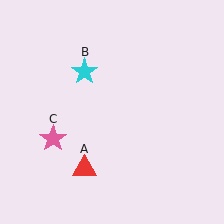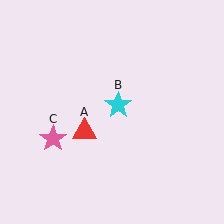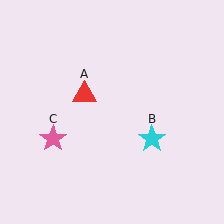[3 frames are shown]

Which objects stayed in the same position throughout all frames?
Pink star (object C) remained stationary.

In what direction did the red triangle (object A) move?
The red triangle (object A) moved up.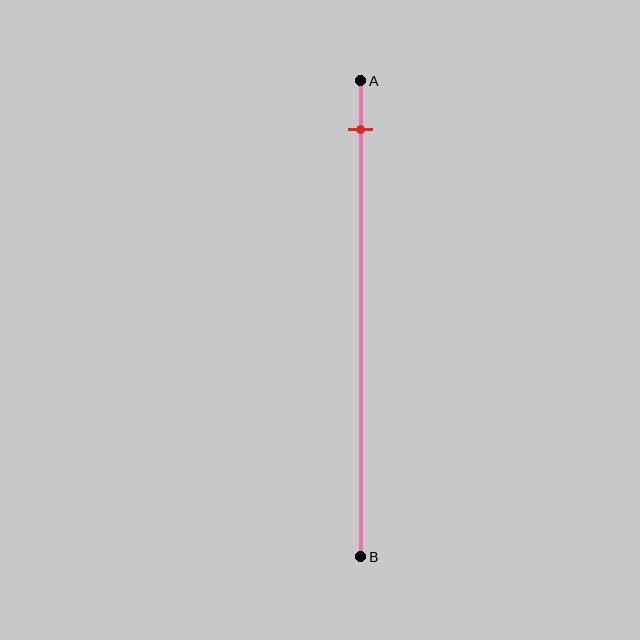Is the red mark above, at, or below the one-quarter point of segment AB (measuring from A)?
The red mark is above the one-quarter point of segment AB.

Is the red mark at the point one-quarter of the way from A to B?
No, the mark is at about 10% from A, not at the 25% one-quarter point.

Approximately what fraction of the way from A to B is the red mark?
The red mark is approximately 10% of the way from A to B.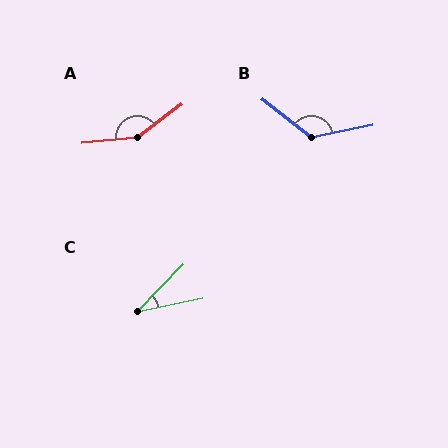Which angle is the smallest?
C, at approximately 35 degrees.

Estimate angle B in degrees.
Approximately 131 degrees.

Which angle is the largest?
A, at approximately 149 degrees.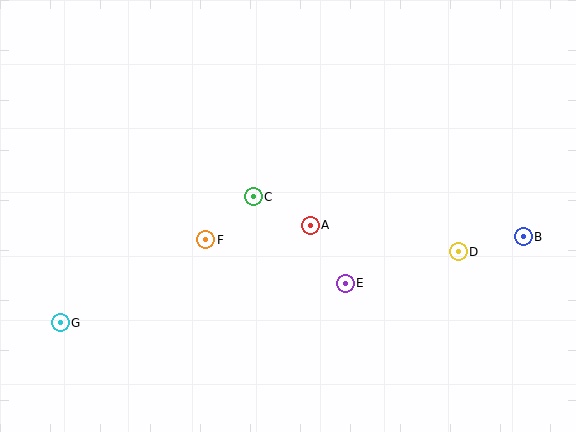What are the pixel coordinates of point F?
Point F is at (206, 240).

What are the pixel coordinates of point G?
Point G is at (60, 323).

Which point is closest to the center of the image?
Point A at (310, 225) is closest to the center.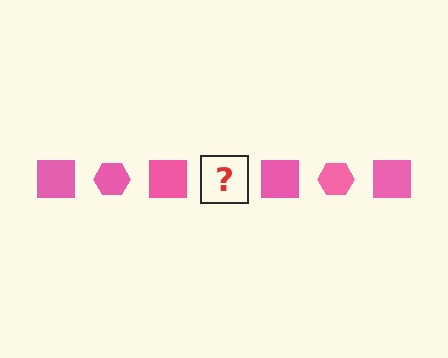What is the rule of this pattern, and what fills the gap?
The rule is that the pattern cycles through square, hexagon shapes in pink. The gap should be filled with a pink hexagon.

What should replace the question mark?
The question mark should be replaced with a pink hexagon.